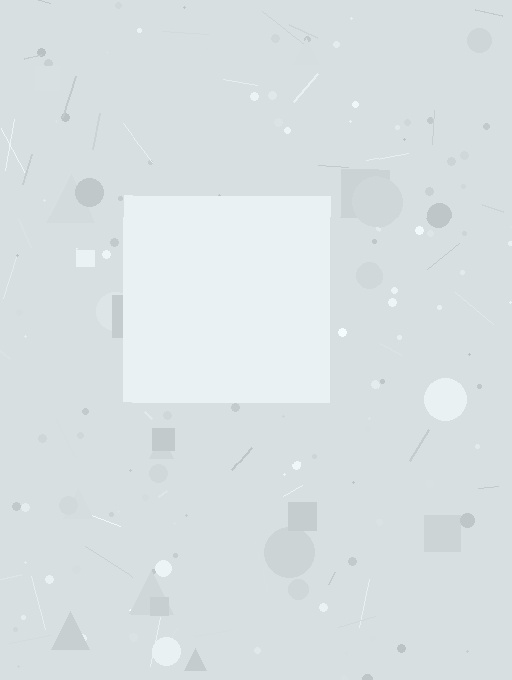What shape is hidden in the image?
A square is hidden in the image.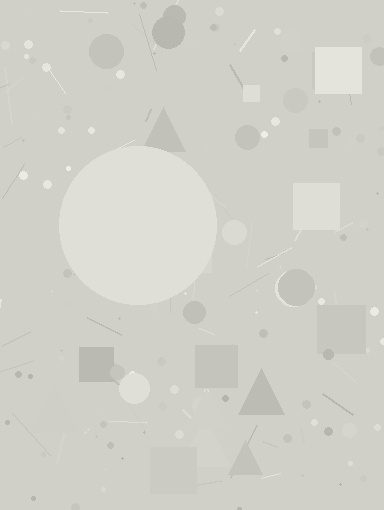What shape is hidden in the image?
A circle is hidden in the image.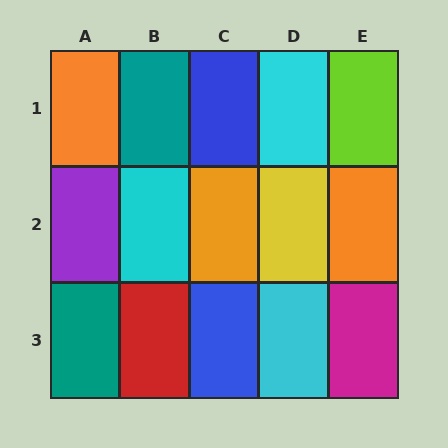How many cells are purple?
1 cell is purple.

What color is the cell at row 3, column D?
Cyan.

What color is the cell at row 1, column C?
Blue.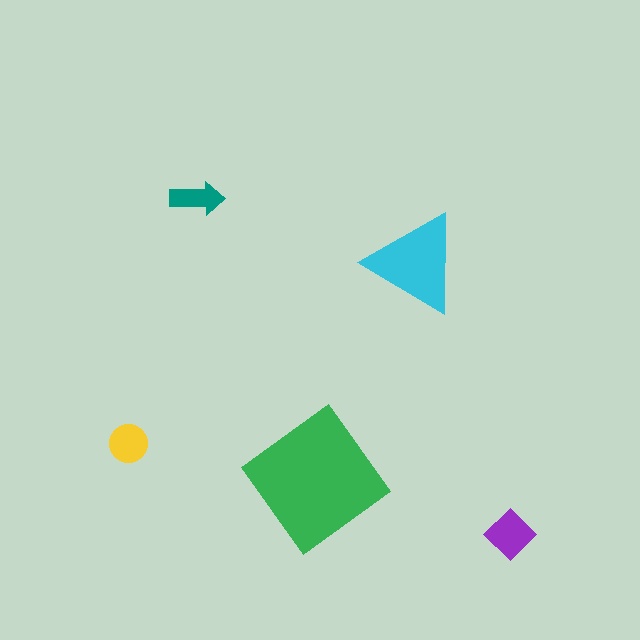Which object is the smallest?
The teal arrow.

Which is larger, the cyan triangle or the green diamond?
The green diamond.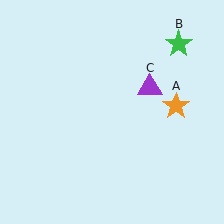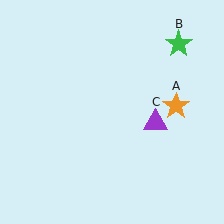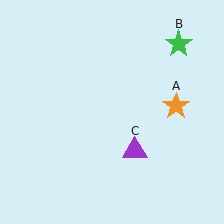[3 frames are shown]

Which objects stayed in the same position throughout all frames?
Orange star (object A) and green star (object B) remained stationary.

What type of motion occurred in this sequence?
The purple triangle (object C) rotated clockwise around the center of the scene.